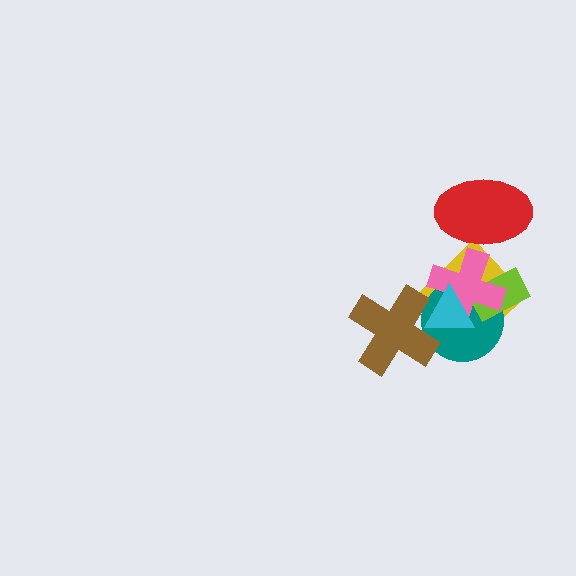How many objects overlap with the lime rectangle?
3 objects overlap with the lime rectangle.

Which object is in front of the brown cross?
The cyan triangle is in front of the brown cross.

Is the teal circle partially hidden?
Yes, it is partially covered by another shape.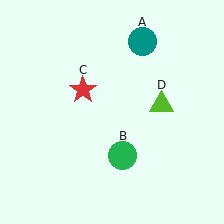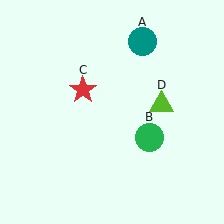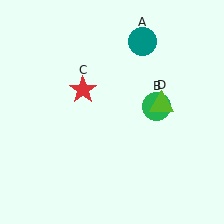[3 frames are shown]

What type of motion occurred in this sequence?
The green circle (object B) rotated counterclockwise around the center of the scene.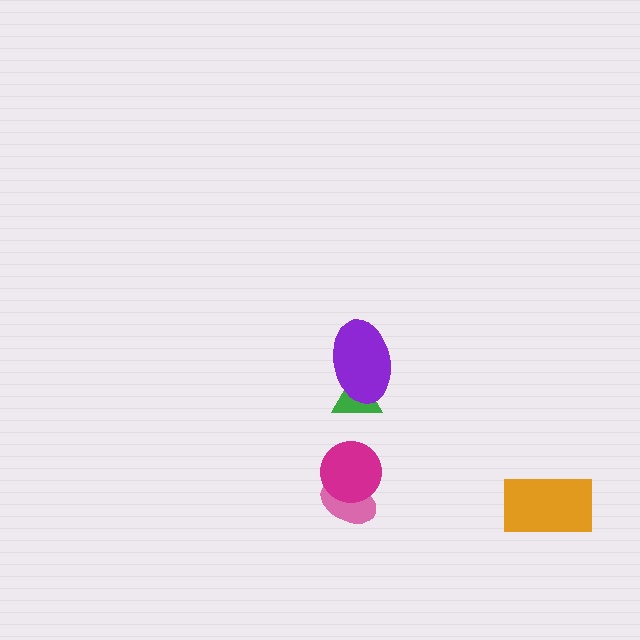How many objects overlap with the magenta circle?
1 object overlaps with the magenta circle.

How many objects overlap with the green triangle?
1 object overlaps with the green triangle.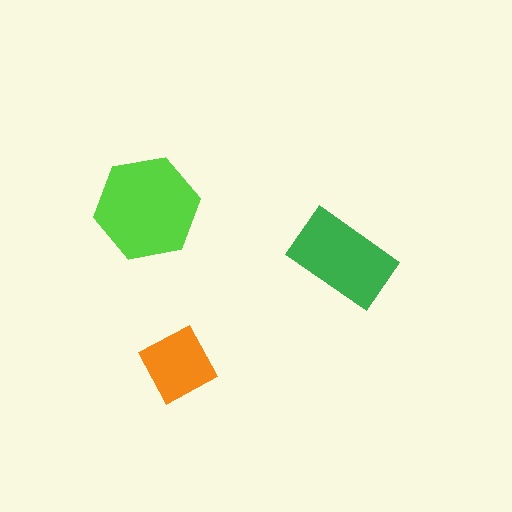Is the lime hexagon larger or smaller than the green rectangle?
Larger.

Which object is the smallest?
The orange square.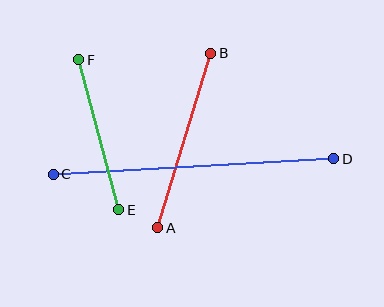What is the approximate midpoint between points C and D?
The midpoint is at approximately (194, 167) pixels.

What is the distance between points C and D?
The distance is approximately 281 pixels.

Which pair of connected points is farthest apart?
Points C and D are farthest apart.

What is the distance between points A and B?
The distance is approximately 183 pixels.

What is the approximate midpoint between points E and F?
The midpoint is at approximately (99, 135) pixels.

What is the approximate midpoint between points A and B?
The midpoint is at approximately (184, 140) pixels.